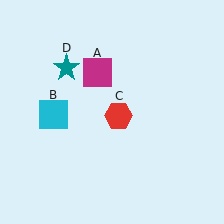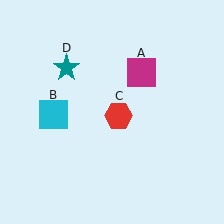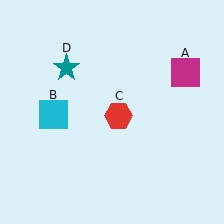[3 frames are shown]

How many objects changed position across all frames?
1 object changed position: magenta square (object A).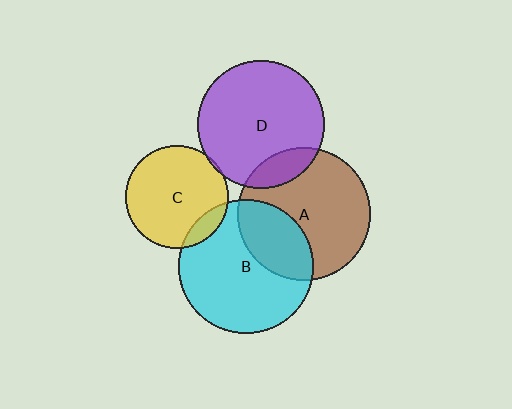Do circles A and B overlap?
Yes.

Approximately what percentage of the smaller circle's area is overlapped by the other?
Approximately 30%.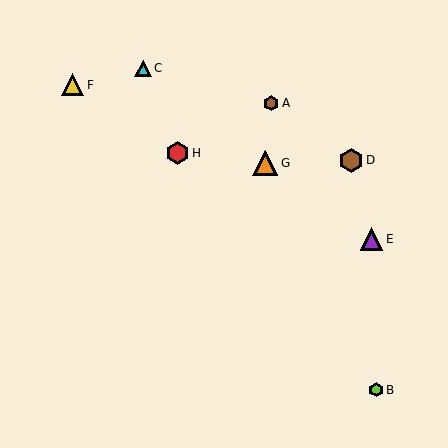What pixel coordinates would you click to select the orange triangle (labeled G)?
Click at (265, 163) to select the orange triangle G.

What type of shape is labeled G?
Shape G is an orange triangle.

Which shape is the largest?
The orange triangle (labeled G) is the largest.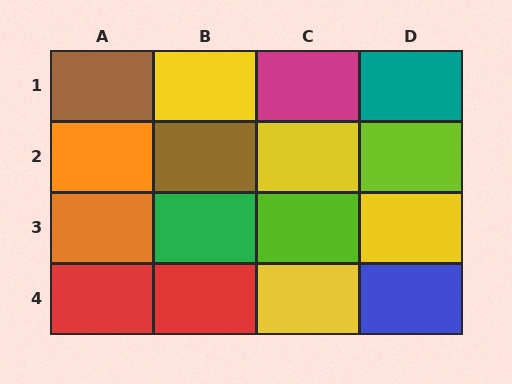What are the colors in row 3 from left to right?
Orange, green, lime, yellow.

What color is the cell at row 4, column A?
Red.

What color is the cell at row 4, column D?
Blue.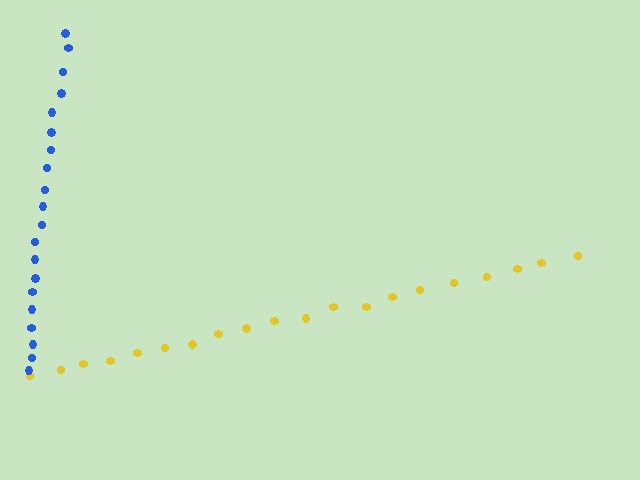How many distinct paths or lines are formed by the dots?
There are 2 distinct paths.